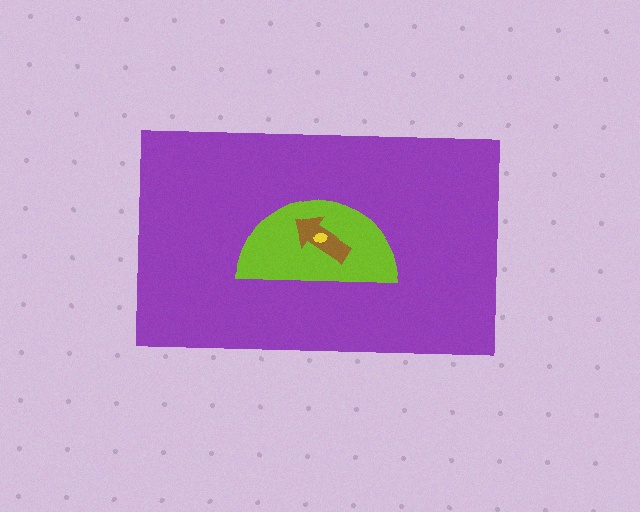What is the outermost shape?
The purple rectangle.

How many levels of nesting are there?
4.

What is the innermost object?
The yellow ellipse.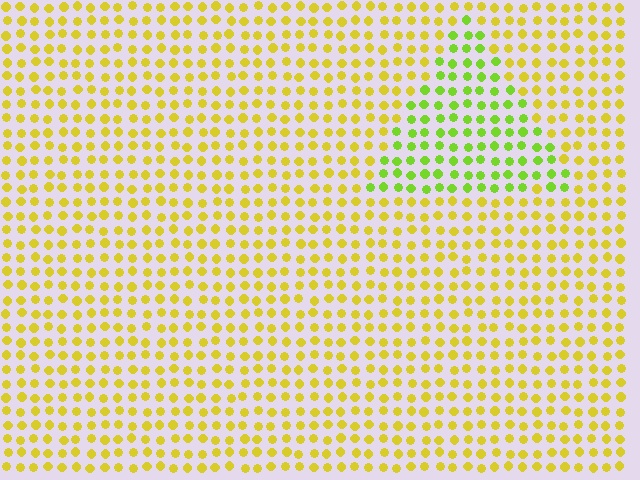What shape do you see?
I see a triangle.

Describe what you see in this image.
The image is filled with small yellow elements in a uniform arrangement. A triangle-shaped region is visible where the elements are tinted to a slightly different hue, forming a subtle color boundary.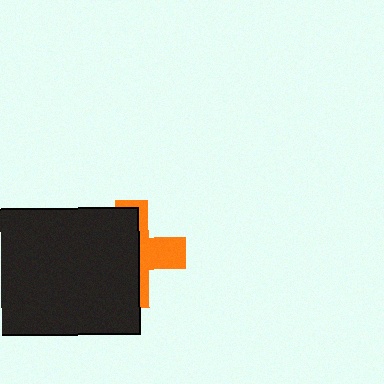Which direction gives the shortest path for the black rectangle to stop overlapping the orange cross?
Moving left gives the shortest separation.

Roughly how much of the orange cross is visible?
A small part of it is visible (roughly 38%).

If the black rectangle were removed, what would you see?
You would see the complete orange cross.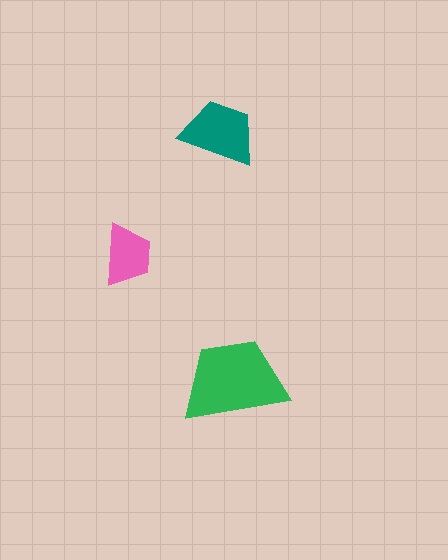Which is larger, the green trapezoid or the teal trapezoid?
The green one.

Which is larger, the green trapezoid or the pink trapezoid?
The green one.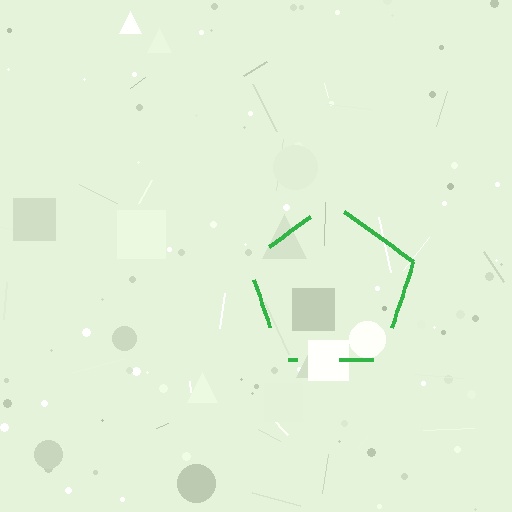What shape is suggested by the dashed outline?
The dashed outline suggests a pentagon.